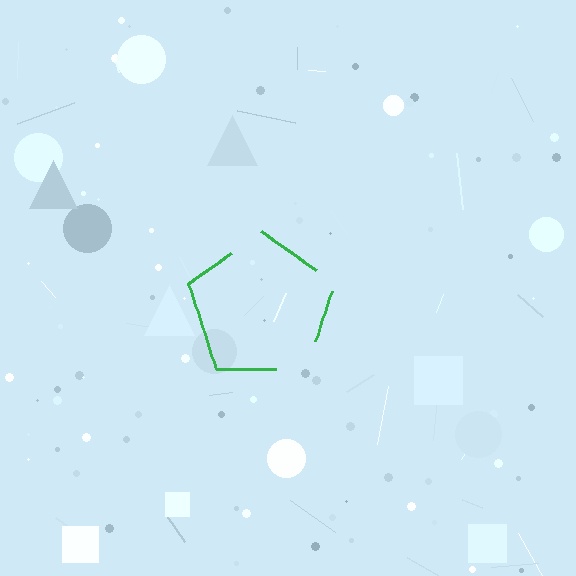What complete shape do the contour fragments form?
The contour fragments form a pentagon.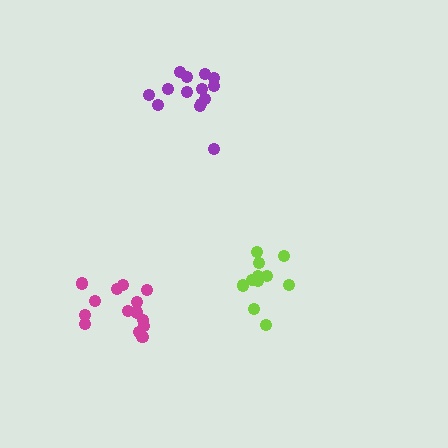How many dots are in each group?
Group 1: 14 dots, Group 2: 14 dots, Group 3: 11 dots (39 total).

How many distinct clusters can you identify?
There are 3 distinct clusters.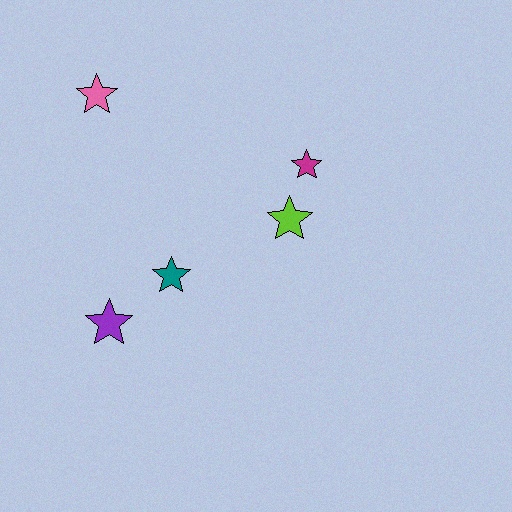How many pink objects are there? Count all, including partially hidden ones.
There is 1 pink object.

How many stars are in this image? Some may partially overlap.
There are 5 stars.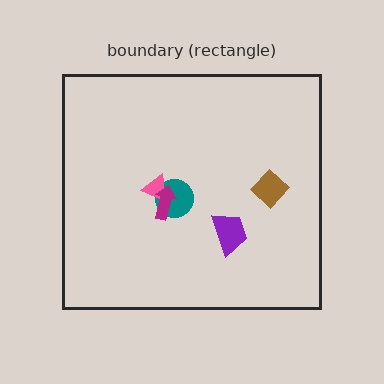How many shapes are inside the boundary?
5 inside, 0 outside.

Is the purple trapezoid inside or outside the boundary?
Inside.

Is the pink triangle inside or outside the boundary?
Inside.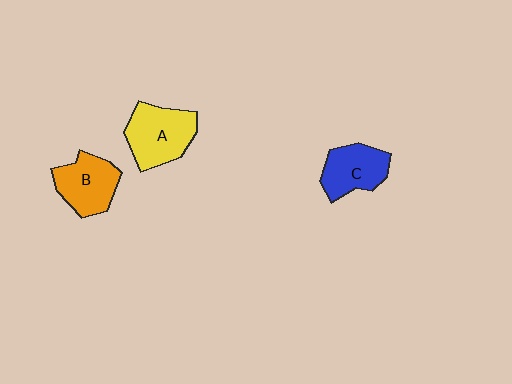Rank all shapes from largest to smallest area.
From largest to smallest: A (yellow), B (orange), C (blue).